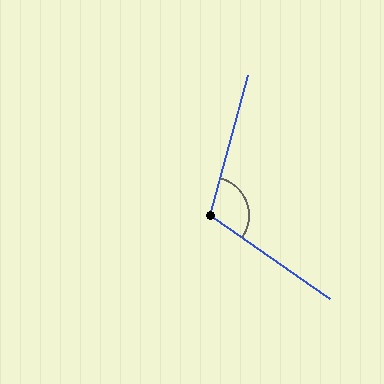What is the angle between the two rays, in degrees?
Approximately 110 degrees.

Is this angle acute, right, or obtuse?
It is obtuse.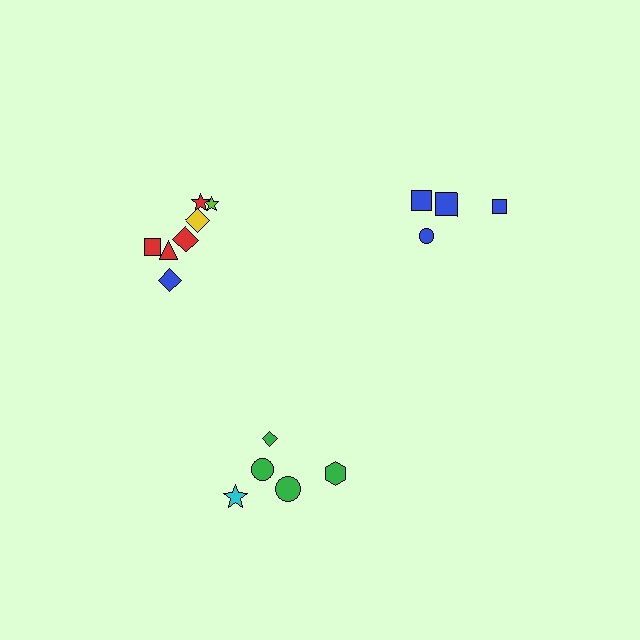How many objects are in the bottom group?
There are 5 objects.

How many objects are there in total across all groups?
There are 16 objects.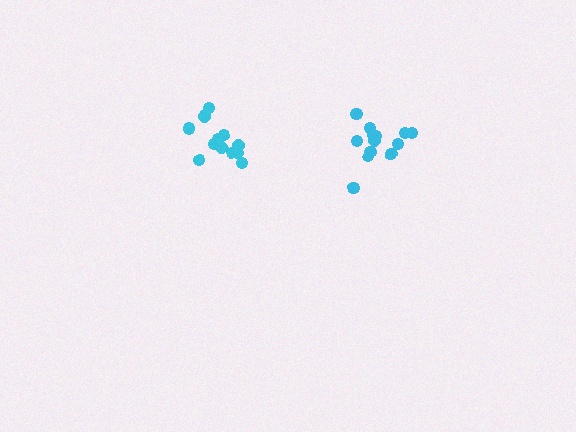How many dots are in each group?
Group 1: 13 dots, Group 2: 13 dots (26 total).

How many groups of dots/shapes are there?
There are 2 groups.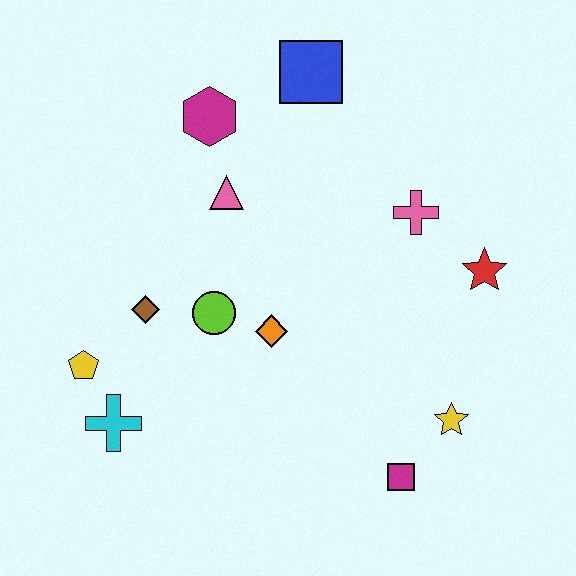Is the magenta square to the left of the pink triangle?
No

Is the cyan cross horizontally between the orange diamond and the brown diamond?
No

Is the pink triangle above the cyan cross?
Yes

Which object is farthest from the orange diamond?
The blue square is farthest from the orange diamond.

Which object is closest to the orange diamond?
The lime circle is closest to the orange diamond.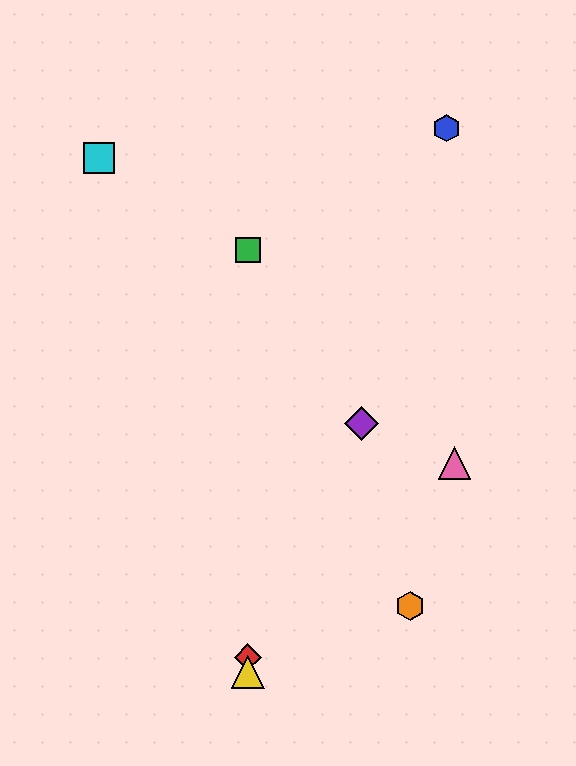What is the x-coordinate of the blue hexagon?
The blue hexagon is at x≈446.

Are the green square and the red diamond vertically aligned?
Yes, both are at x≈248.